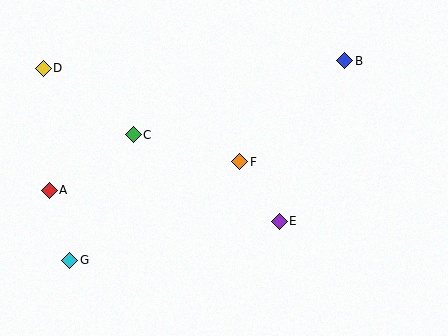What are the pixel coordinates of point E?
Point E is at (279, 221).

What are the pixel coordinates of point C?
Point C is at (133, 135).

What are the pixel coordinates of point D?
Point D is at (43, 68).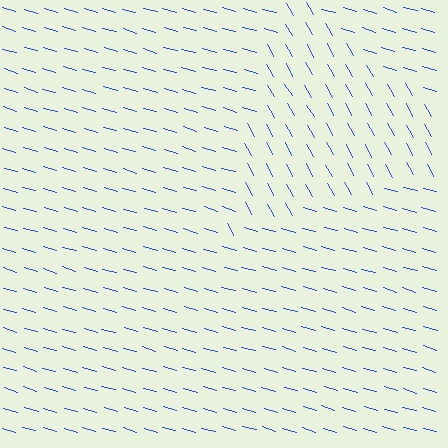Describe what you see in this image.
The image is filled with small blue line segments. A triangle region in the image has lines oriented differently from the surrounding lines, creating a visible texture boundary.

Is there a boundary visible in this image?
Yes, there is a texture boundary formed by a change in line orientation.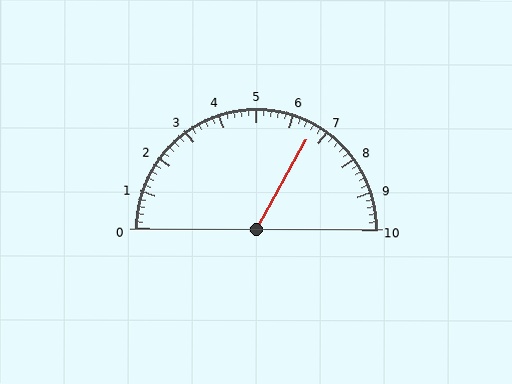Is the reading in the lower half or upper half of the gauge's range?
The reading is in the upper half of the range (0 to 10).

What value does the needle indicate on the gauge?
The needle indicates approximately 6.6.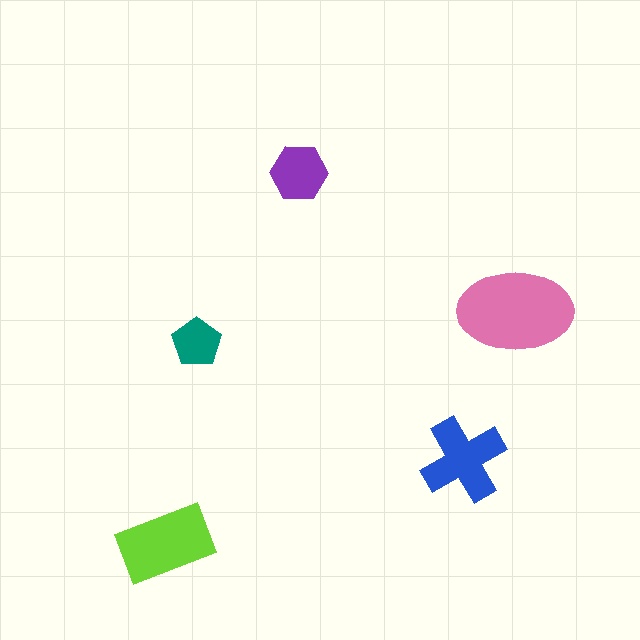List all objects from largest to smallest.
The pink ellipse, the lime rectangle, the blue cross, the purple hexagon, the teal pentagon.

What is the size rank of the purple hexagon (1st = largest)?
4th.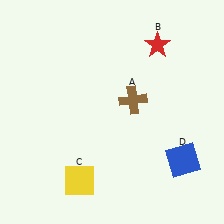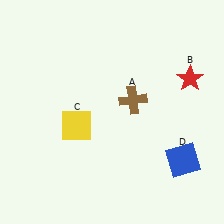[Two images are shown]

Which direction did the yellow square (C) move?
The yellow square (C) moved up.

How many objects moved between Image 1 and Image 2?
2 objects moved between the two images.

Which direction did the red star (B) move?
The red star (B) moved down.